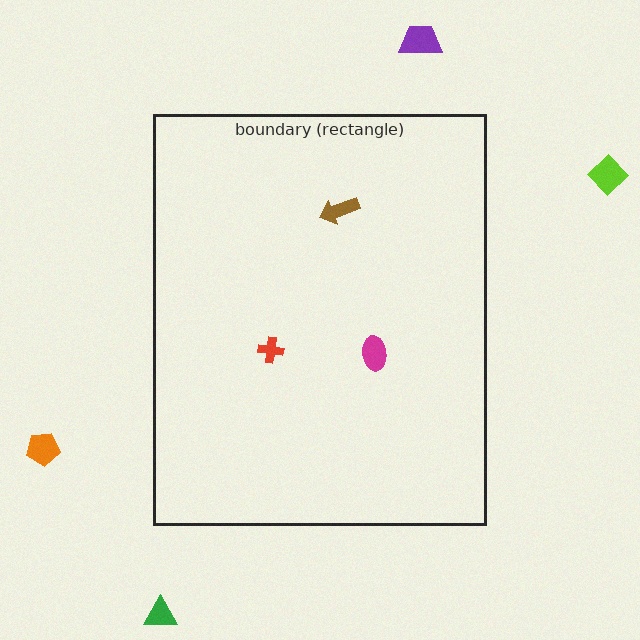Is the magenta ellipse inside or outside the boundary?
Inside.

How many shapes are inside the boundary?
3 inside, 4 outside.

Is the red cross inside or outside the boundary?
Inside.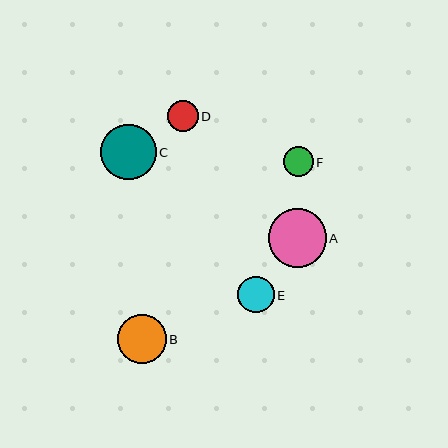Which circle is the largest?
Circle A is the largest with a size of approximately 58 pixels.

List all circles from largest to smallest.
From largest to smallest: A, C, B, E, D, F.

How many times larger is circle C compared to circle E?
Circle C is approximately 1.5 times the size of circle E.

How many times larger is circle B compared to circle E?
Circle B is approximately 1.3 times the size of circle E.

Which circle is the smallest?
Circle F is the smallest with a size of approximately 30 pixels.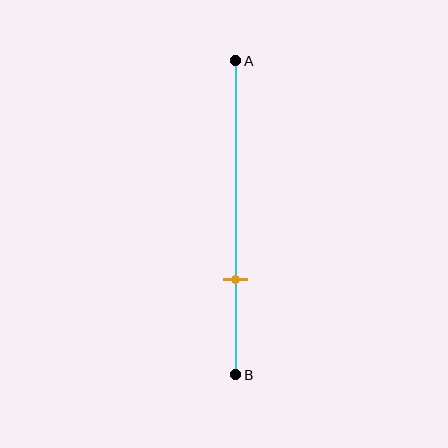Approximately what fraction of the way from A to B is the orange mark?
The orange mark is approximately 70% of the way from A to B.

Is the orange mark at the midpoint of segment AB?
No, the mark is at about 70% from A, not at the 50% midpoint.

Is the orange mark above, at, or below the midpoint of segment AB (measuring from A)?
The orange mark is below the midpoint of segment AB.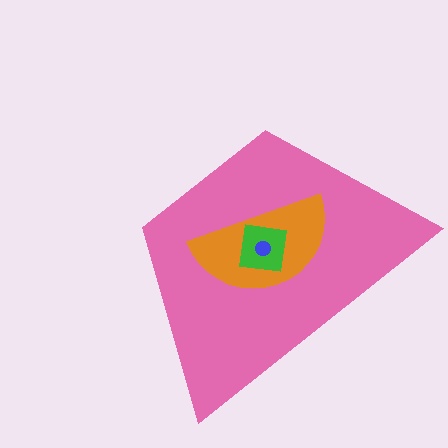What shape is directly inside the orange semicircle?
The green square.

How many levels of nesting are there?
4.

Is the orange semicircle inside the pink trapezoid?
Yes.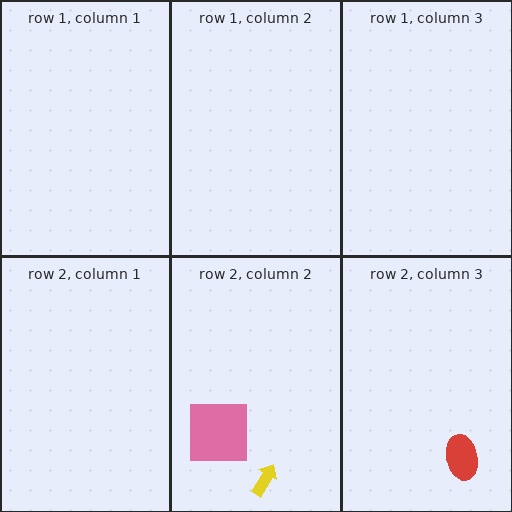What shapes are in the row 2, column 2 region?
The yellow arrow, the pink square.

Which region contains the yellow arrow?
The row 2, column 2 region.